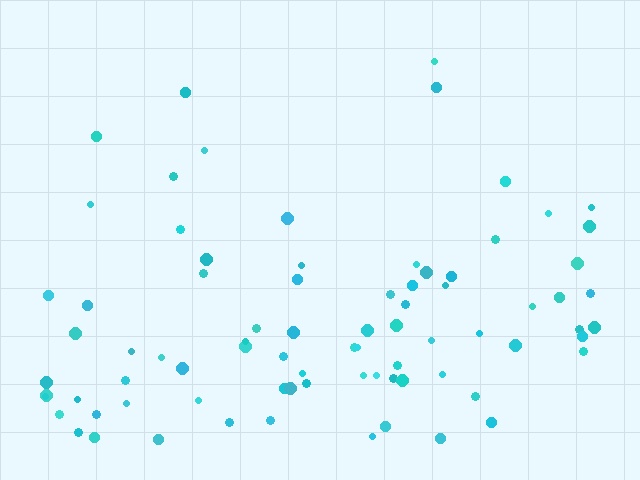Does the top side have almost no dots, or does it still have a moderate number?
Still a moderate number, just noticeably fewer than the bottom.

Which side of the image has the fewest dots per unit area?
The top.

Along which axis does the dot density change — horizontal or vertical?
Vertical.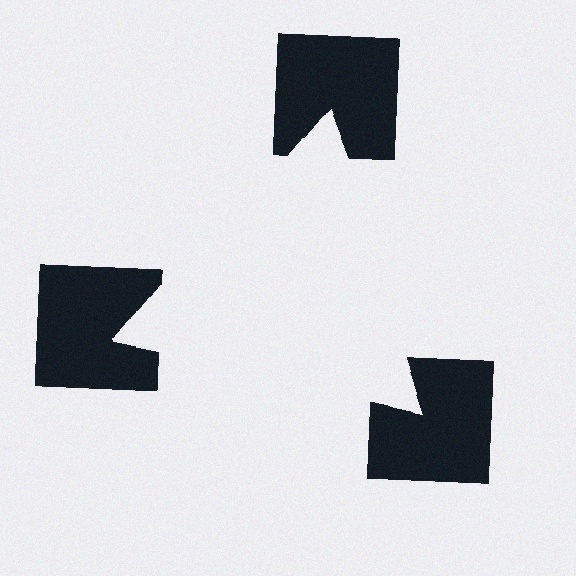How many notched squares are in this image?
There are 3 — one at each vertex of the illusory triangle.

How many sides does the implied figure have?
3 sides.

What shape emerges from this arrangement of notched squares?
An illusory triangle — its edges are inferred from the aligned wedge cuts in the notched squares, not physically drawn.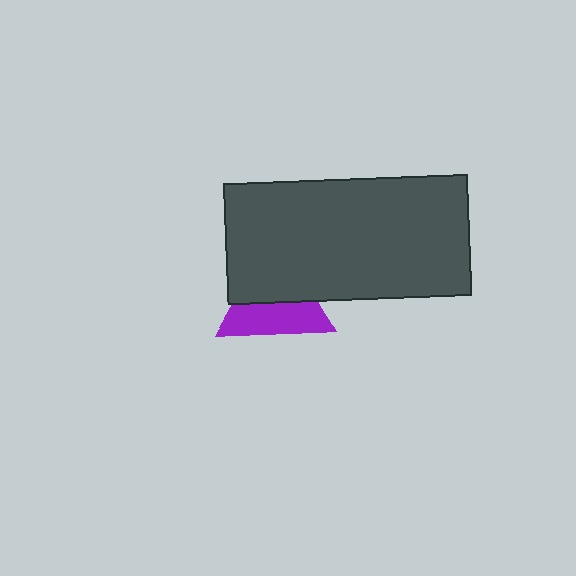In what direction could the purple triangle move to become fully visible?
The purple triangle could move down. That would shift it out from behind the dark gray rectangle entirely.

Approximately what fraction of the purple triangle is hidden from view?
Roughly 51% of the purple triangle is hidden behind the dark gray rectangle.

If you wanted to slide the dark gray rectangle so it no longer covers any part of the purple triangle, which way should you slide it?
Slide it up — that is the most direct way to separate the two shapes.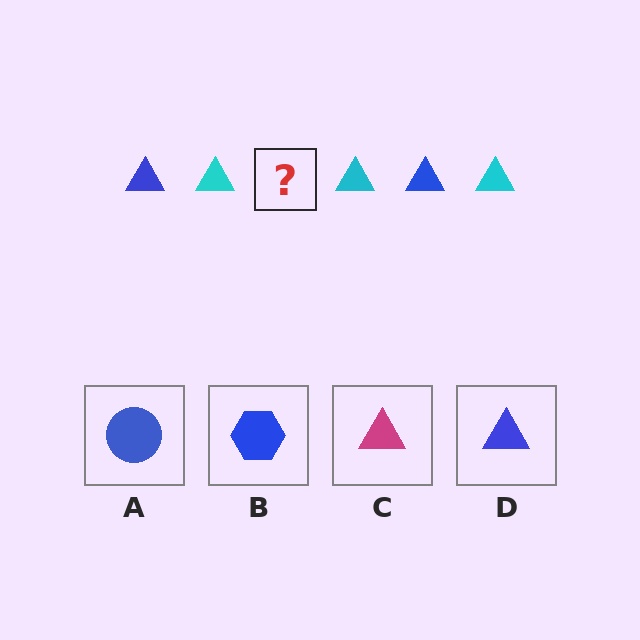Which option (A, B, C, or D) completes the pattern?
D.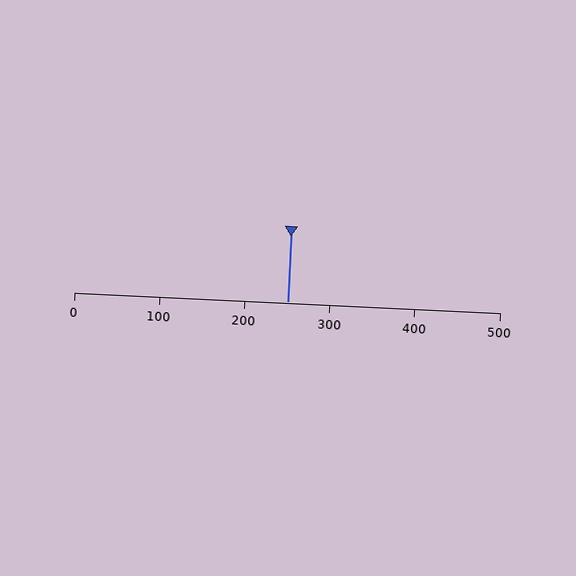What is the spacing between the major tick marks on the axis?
The major ticks are spaced 100 apart.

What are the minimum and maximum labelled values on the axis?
The axis runs from 0 to 500.